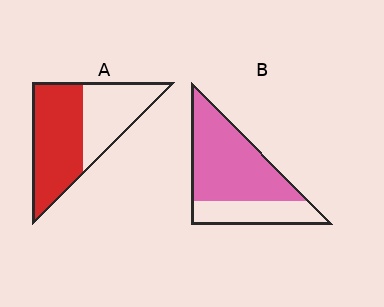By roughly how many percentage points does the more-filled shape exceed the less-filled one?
By roughly 10 percentage points (B over A).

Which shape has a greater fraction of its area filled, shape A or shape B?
Shape B.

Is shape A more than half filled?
Yes.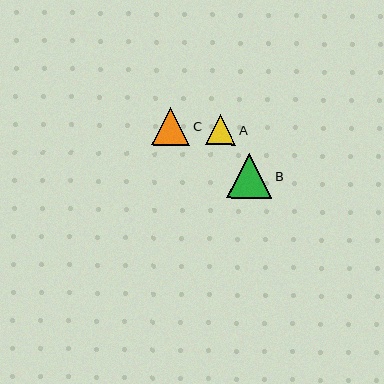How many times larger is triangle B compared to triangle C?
Triangle B is approximately 1.2 times the size of triangle C.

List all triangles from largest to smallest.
From largest to smallest: B, C, A.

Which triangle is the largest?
Triangle B is the largest with a size of approximately 45 pixels.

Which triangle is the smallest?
Triangle A is the smallest with a size of approximately 30 pixels.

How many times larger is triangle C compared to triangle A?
Triangle C is approximately 1.3 times the size of triangle A.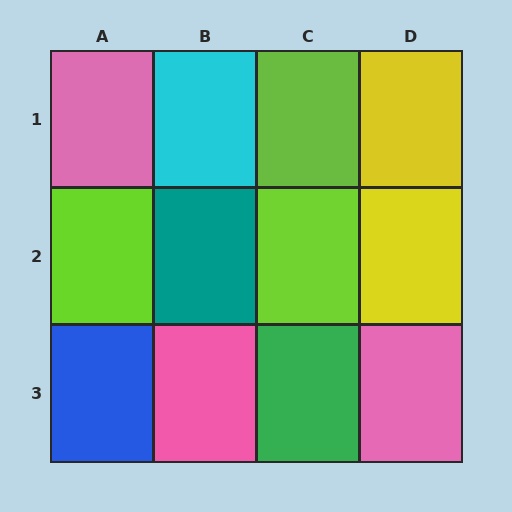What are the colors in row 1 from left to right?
Pink, cyan, lime, yellow.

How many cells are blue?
1 cell is blue.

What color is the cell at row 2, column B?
Teal.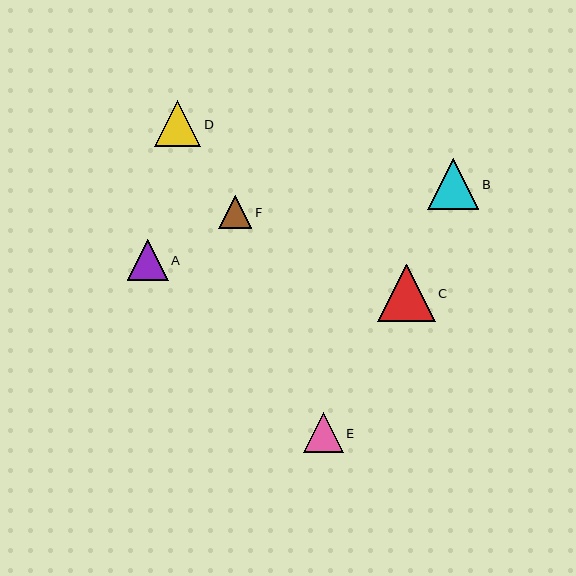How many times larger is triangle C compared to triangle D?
Triangle C is approximately 1.2 times the size of triangle D.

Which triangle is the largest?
Triangle C is the largest with a size of approximately 57 pixels.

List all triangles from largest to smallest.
From largest to smallest: C, B, D, A, E, F.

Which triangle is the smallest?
Triangle F is the smallest with a size of approximately 33 pixels.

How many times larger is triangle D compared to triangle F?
Triangle D is approximately 1.4 times the size of triangle F.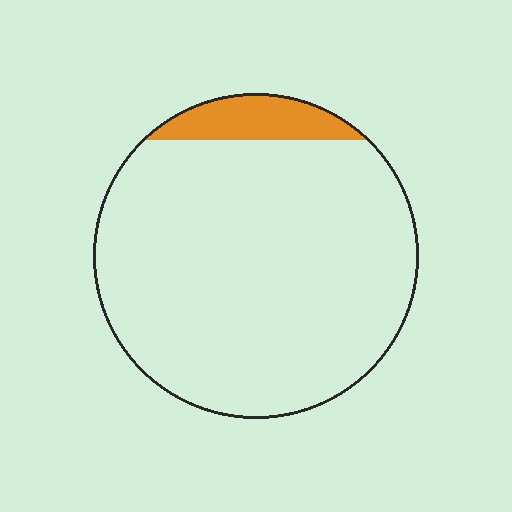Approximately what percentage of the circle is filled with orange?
Approximately 10%.